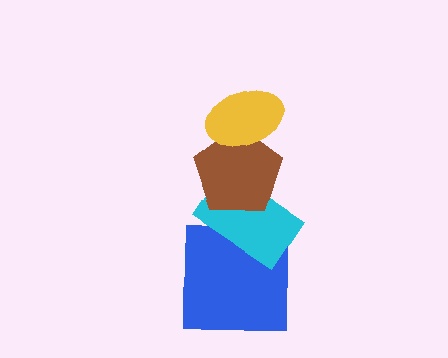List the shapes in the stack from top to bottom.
From top to bottom: the yellow ellipse, the brown pentagon, the cyan rectangle, the blue square.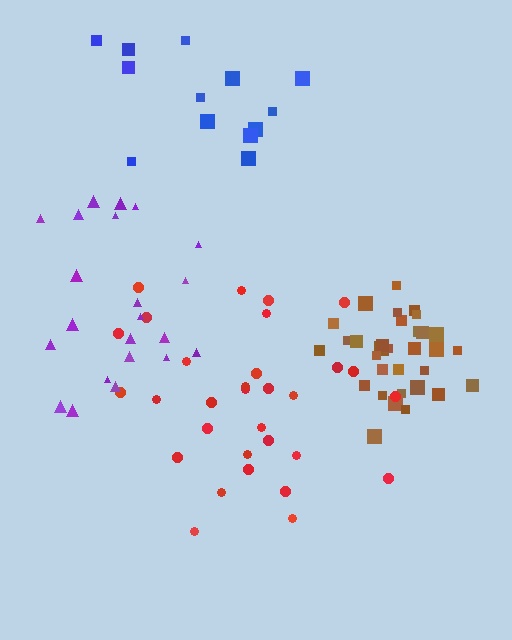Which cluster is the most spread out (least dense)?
Blue.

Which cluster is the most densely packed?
Brown.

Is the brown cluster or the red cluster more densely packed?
Brown.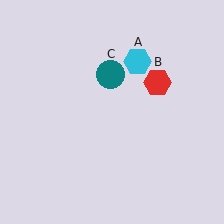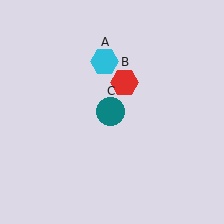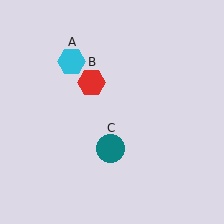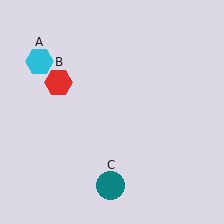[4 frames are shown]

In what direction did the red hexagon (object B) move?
The red hexagon (object B) moved left.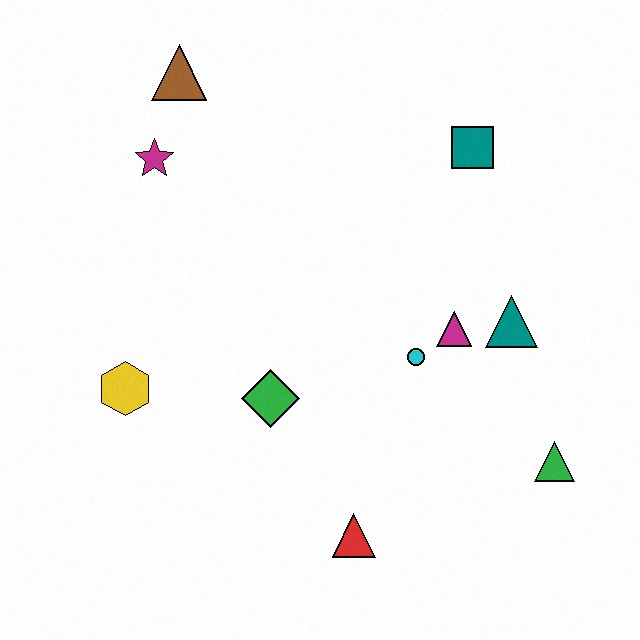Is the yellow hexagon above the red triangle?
Yes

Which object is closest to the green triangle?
The teal triangle is closest to the green triangle.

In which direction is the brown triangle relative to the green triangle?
The brown triangle is above the green triangle.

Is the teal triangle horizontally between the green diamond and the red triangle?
No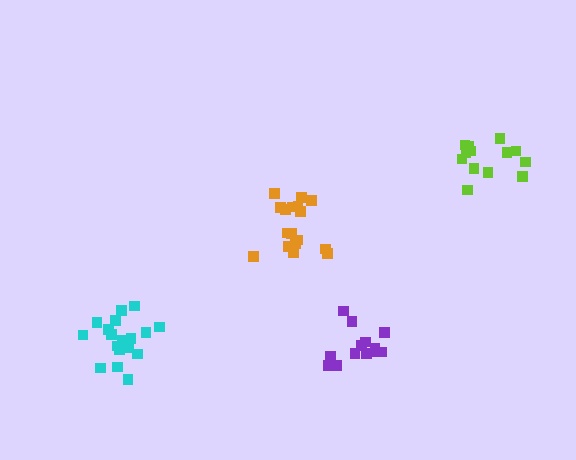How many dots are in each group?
Group 1: 14 dots, Group 2: 18 dots, Group 3: 18 dots, Group 4: 14 dots (64 total).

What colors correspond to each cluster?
The clusters are colored: lime, orange, cyan, purple.